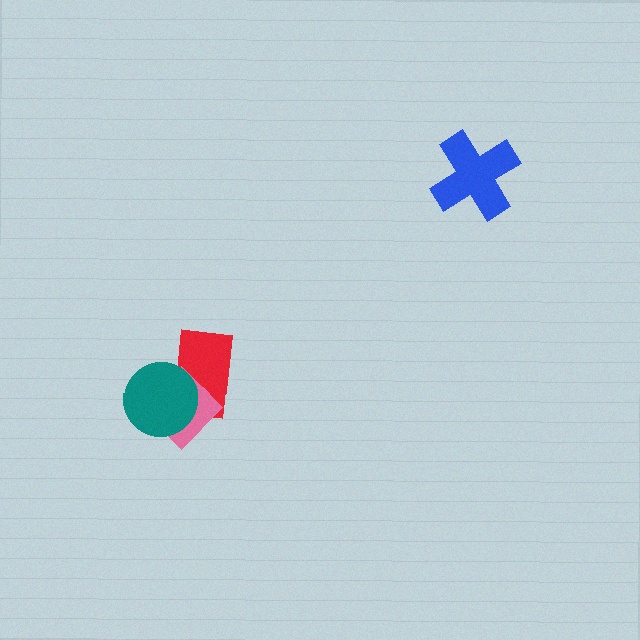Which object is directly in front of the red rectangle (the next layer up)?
The pink diamond is directly in front of the red rectangle.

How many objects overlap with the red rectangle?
2 objects overlap with the red rectangle.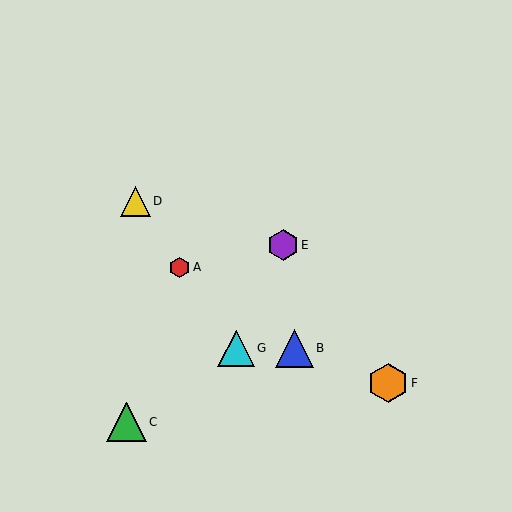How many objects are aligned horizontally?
2 objects (B, G) are aligned horizontally.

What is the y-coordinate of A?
Object A is at y≈268.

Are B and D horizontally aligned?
No, B is at y≈348 and D is at y≈202.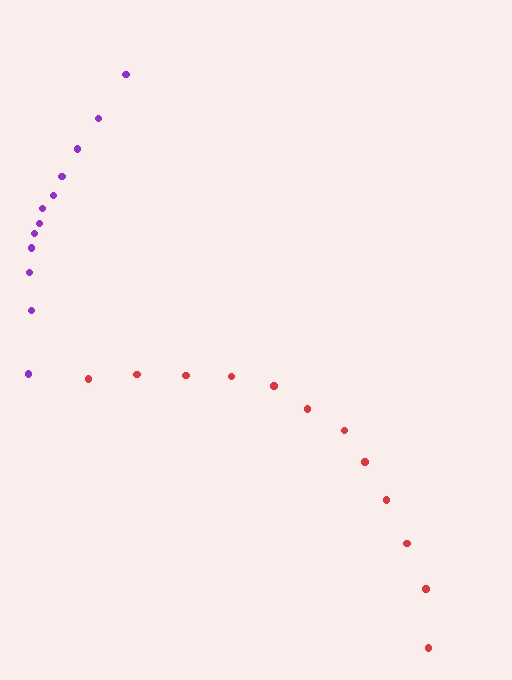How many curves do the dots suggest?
There are 2 distinct paths.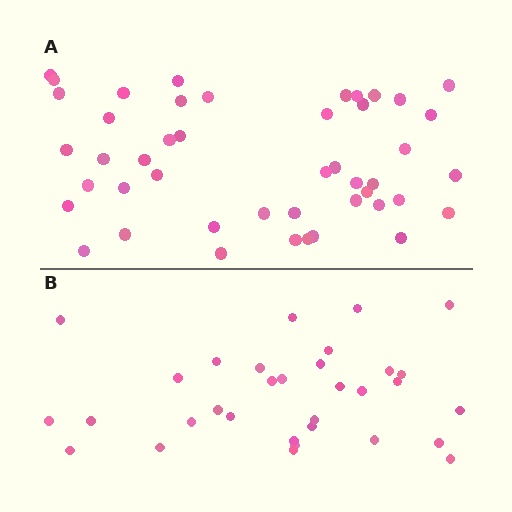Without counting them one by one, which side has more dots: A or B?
Region A (the top region) has more dots.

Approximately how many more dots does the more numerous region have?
Region A has approximately 15 more dots than region B.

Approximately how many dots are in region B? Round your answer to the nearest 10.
About 30 dots. (The exact count is 32, which rounds to 30.)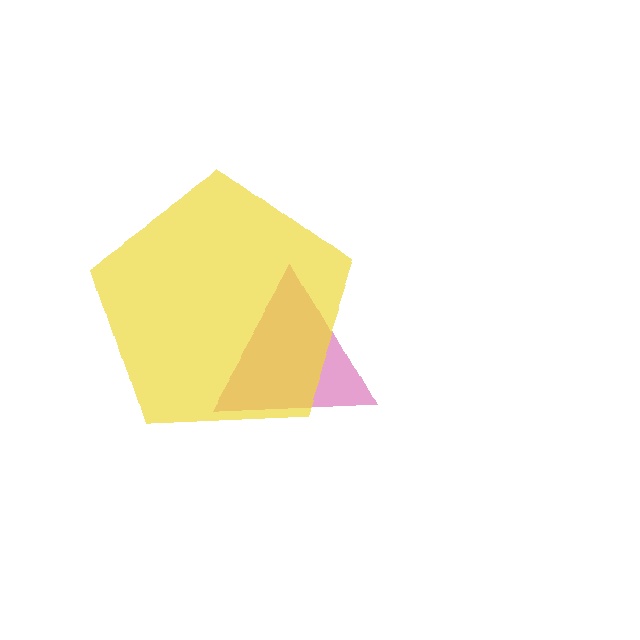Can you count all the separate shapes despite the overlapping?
Yes, there are 2 separate shapes.